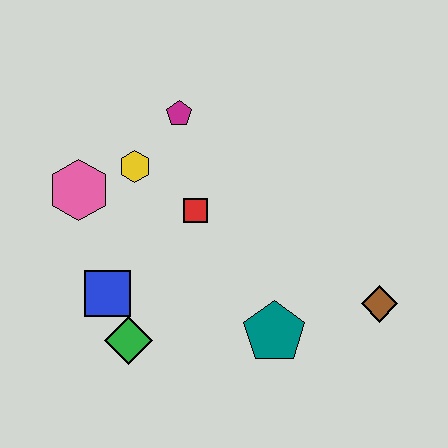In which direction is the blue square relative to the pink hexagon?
The blue square is below the pink hexagon.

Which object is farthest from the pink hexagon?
The brown diamond is farthest from the pink hexagon.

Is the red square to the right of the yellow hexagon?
Yes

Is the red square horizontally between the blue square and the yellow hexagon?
No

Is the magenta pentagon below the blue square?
No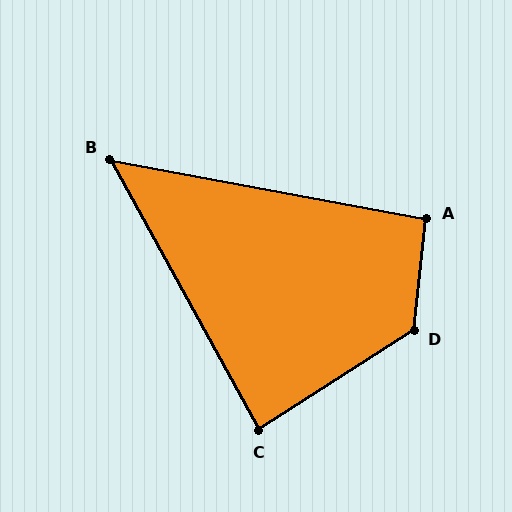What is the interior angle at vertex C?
Approximately 86 degrees (approximately right).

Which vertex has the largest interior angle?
D, at approximately 129 degrees.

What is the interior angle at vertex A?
Approximately 94 degrees (approximately right).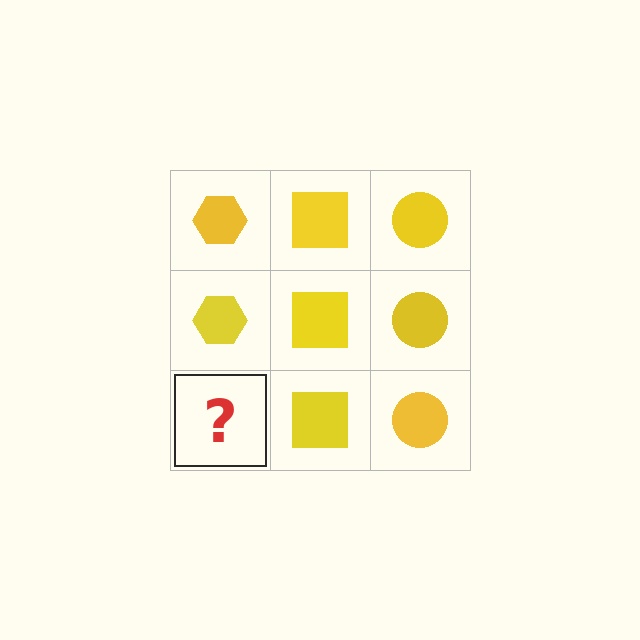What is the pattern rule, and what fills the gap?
The rule is that each column has a consistent shape. The gap should be filled with a yellow hexagon.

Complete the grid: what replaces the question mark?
The question mark should be replaced with a yellow hexagon.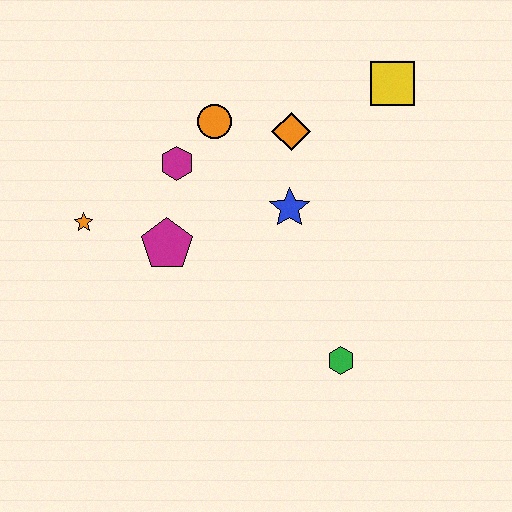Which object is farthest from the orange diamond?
The green hexagon is farthest from the orange diamond.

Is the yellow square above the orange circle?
Yes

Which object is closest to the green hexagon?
The blue star is closest to the green hexagon.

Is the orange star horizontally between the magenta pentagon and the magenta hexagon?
No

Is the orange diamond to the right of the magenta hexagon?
Yes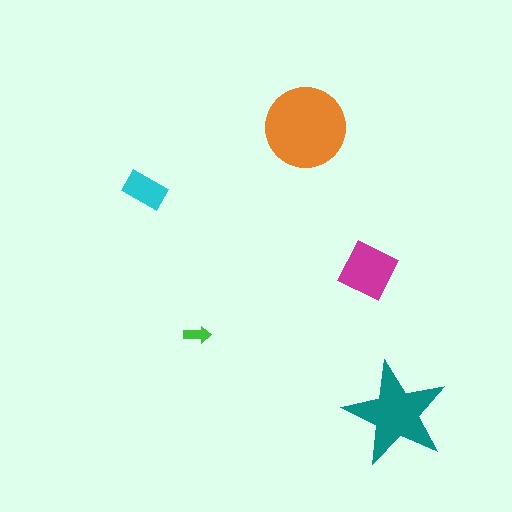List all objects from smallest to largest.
The green arrow, the cyan rectangle, the magenta square, the teal star, the orange circle.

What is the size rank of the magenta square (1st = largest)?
3rd.